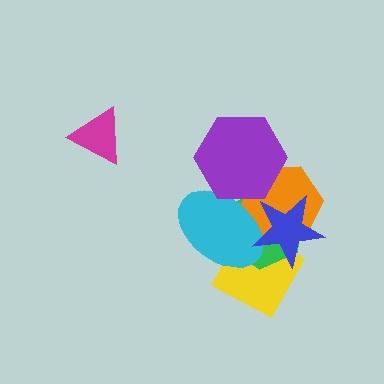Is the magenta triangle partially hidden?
No, no other shape covers it.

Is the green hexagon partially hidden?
Yes, it is partially covered by another shape.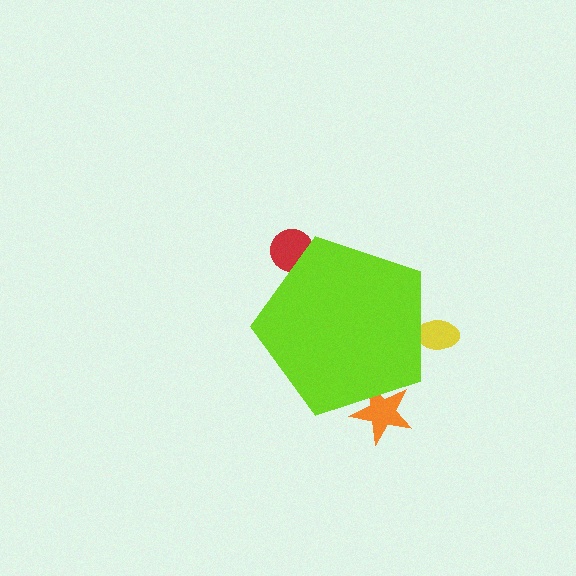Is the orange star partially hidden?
Yes, the orange star is partially hidden behind the lime pentagon.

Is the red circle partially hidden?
Yes, the red circle is partially hidden behind the lime pentagon.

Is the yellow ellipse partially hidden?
Yes, the yellow ellipse is partially hidden behind the lime pentagon.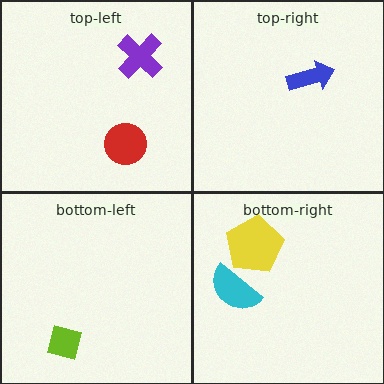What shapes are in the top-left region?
The red circle, the purple cross.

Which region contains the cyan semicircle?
The bottom-right region.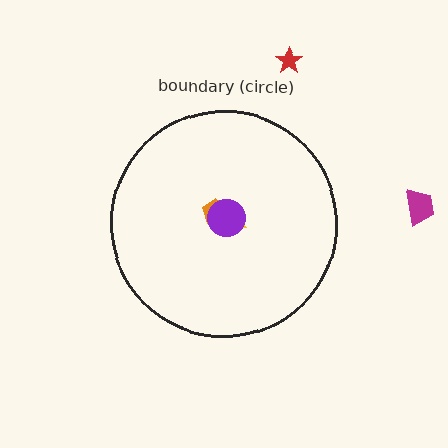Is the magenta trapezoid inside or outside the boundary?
Outside.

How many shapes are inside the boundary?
3 inside, 2 outside.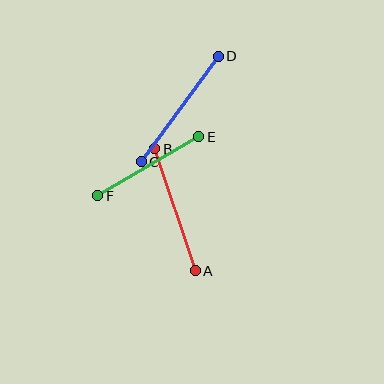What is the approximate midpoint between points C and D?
The midpoint is at approximately (180, 109) pixels.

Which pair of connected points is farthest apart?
Points C and D are farthest apart.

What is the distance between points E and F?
The distance is approximately 117 pixels.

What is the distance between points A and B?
The distance is approximately 129 pixels.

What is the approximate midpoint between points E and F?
The midpoint is at approximately (148, 166) pixels.